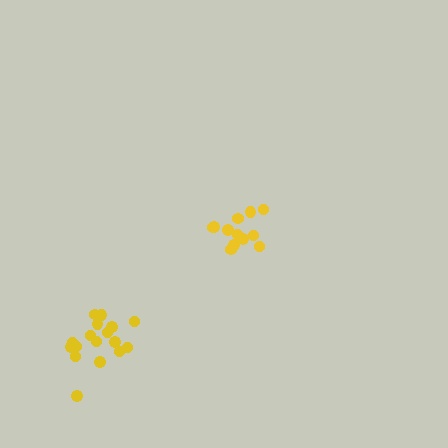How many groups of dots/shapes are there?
There are 2 groups.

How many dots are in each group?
Group 1: 18 dots, Group 2: 12 dots (30 total).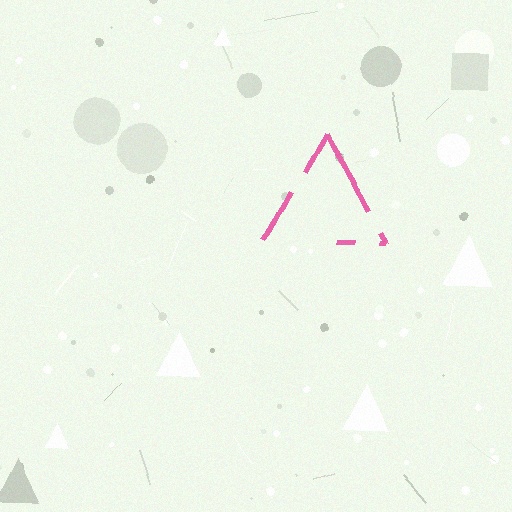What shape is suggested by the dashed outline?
The dashed outline suggests a triangle.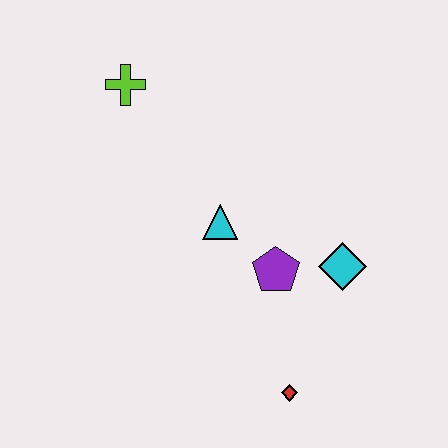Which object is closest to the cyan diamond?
The purple pentagon is closest to the cyan diamond.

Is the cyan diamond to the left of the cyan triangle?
No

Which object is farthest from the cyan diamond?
The lime cross is farthest from the cyan diamond.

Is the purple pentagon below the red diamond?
No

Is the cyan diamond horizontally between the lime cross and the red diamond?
No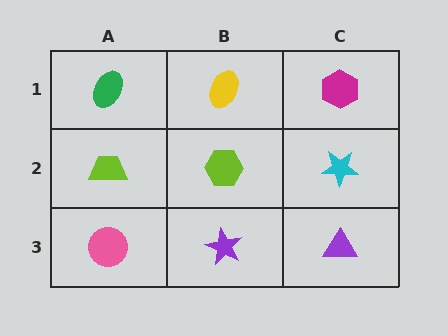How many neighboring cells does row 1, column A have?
2.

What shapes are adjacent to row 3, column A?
A lime trapezoid (row 2, column A), a purple star (row 3, column B).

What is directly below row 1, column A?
A lime trapezoid.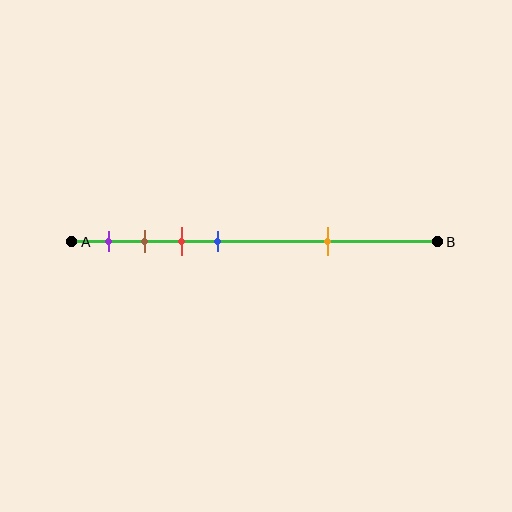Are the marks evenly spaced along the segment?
No, the marks are not evenly spaced.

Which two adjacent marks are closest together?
The brown and red marks are the closest adjacent pair.